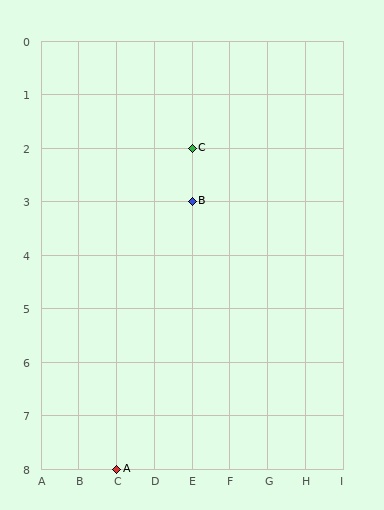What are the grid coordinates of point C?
Point C is at grid coordinates (E, 2).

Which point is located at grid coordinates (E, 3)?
Point B is at (E, 3).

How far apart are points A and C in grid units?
Points A and C are 2 columns and 6 rows apart (about 6.3 grid units diagonally).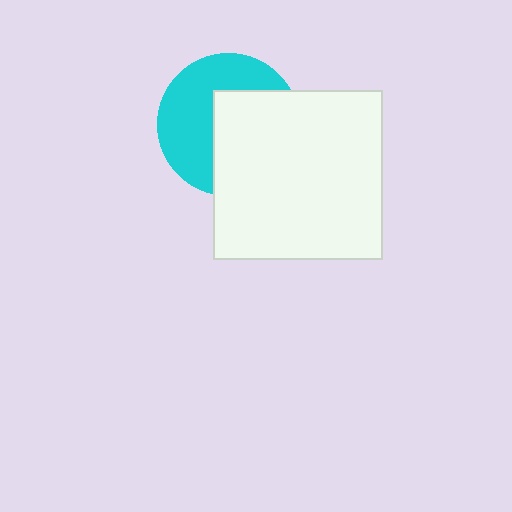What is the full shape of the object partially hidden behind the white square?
The partially hidden object is a cyan circle.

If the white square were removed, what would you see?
You would see the complete cyan circle.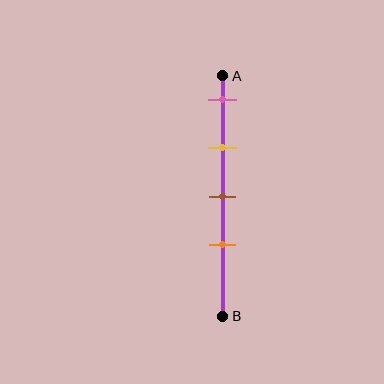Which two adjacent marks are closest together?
The brown and orange marks are the closest adjacent pair.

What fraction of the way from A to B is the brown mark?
The brown mark is approximately 50% (0.5) of the way from A to B.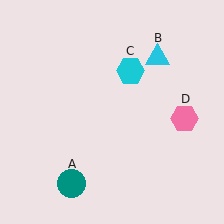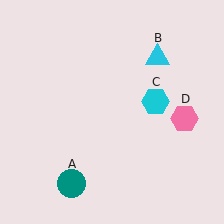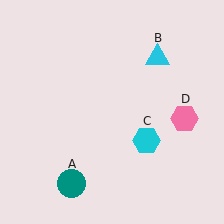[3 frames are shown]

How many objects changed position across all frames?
1 object changed position: cyan hexagon (object C).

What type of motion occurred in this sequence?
The cyan hexagon (object C) rotated clockwise around the center of the scene.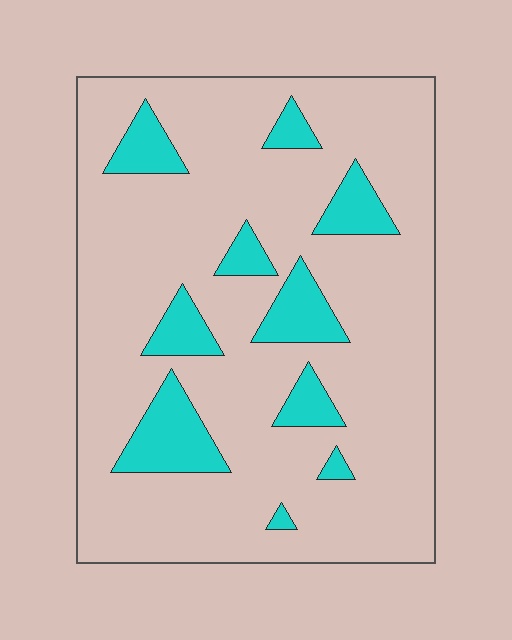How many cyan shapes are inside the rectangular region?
10.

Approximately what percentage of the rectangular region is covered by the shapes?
Approximately 15%.